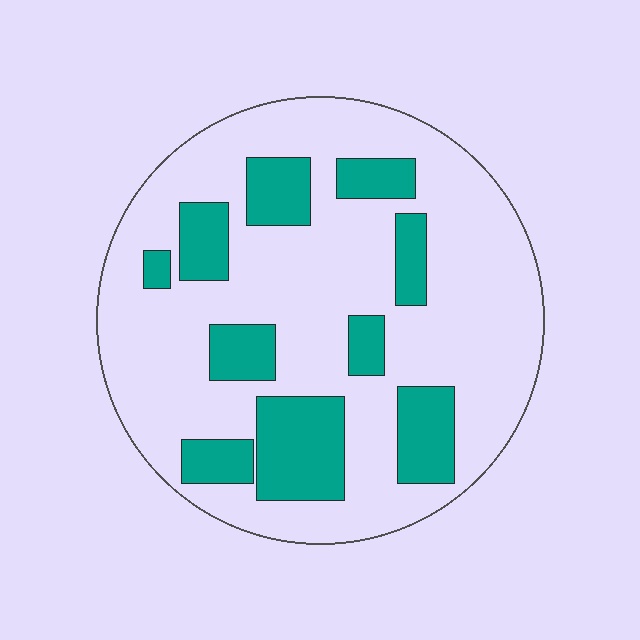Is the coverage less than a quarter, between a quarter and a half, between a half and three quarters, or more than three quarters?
Between a quarter and a half.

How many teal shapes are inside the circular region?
10.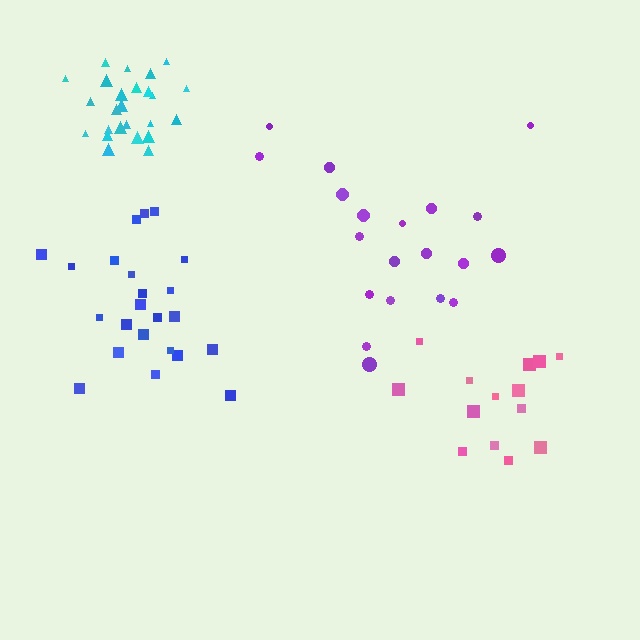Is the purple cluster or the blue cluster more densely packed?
Blue.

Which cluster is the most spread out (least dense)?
Purple.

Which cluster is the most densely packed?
Cyan.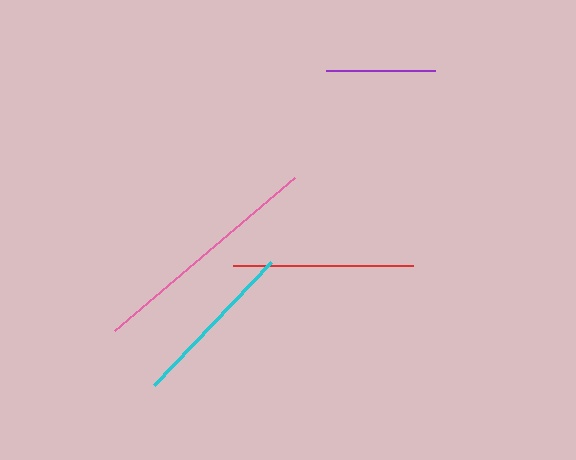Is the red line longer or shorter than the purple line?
The red line is longer than the purple line.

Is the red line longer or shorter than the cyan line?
The red line is longer than the cyan line.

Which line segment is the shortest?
The purple line is the shortest at approximately 109 pixels.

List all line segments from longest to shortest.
From longest to shortest: pink, red, cyan, purple.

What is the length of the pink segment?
The pink segment is approximately 236 pixels long.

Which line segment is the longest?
The pink line is the longest at approximately 236 pixels.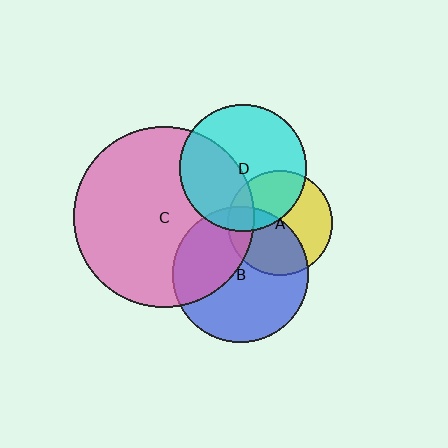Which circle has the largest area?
Circle C (pink).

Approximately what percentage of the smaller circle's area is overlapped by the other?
Approximately 10%.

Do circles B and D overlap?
Yes.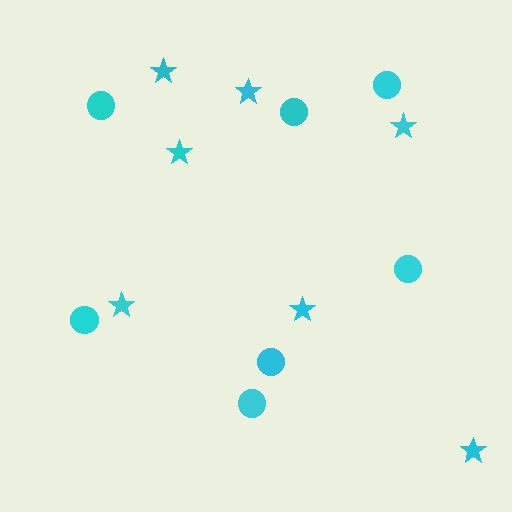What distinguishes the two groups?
There are 2 groups: one group of circles (7) and one group of stars (7).